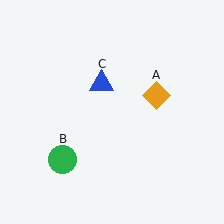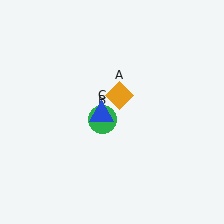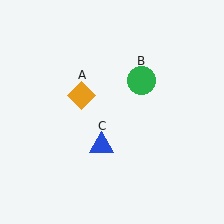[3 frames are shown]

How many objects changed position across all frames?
3 objects changed position: orange diamond (object A), green circle (object B), blue triangle (object C).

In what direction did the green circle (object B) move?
The green circle (object B) moved up and to the right.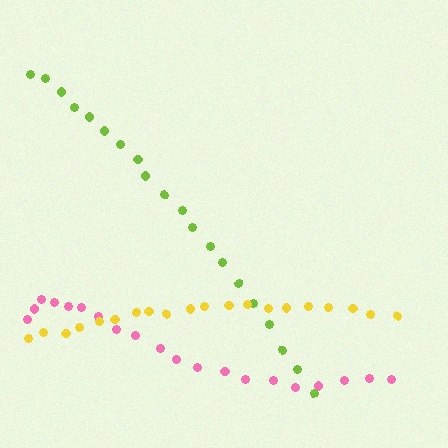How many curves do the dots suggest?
There are 3 distinct paths.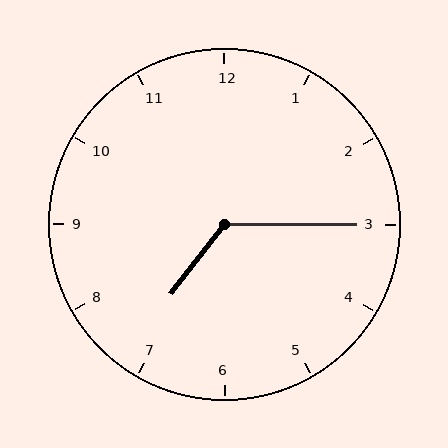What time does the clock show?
7:15.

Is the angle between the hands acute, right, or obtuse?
It is obtuse.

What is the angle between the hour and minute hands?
Approximately 128 degrees.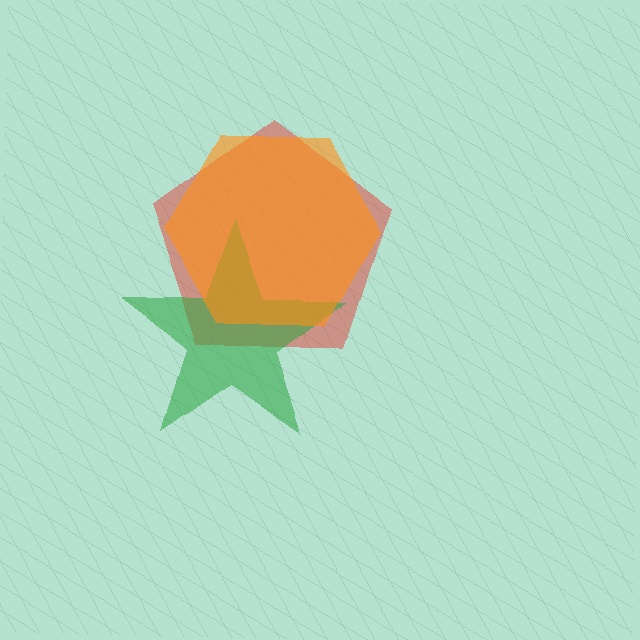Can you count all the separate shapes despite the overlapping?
Yes, there are 3 separate shapes.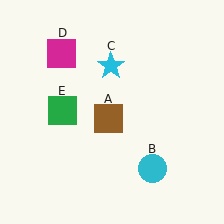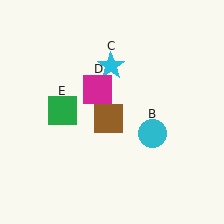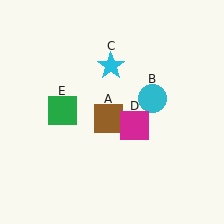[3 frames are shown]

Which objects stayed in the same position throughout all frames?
Brown square (object A) and cyan star (object C) and green square (object E) remained stationary.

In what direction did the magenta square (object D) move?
The magenta square (object D) moved down and to the right.